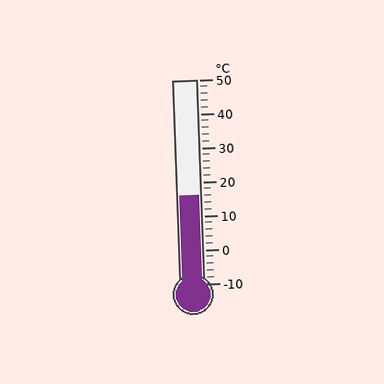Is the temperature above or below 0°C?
The temperature is above 0°C.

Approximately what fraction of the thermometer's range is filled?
The thermometer is filled to approximately 45% of its range.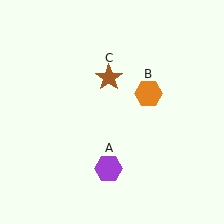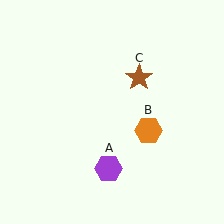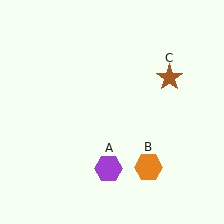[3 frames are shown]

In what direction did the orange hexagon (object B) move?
The orange hexagon (object B) moved down.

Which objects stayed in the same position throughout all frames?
Purple hexagon (object A) remained stationary.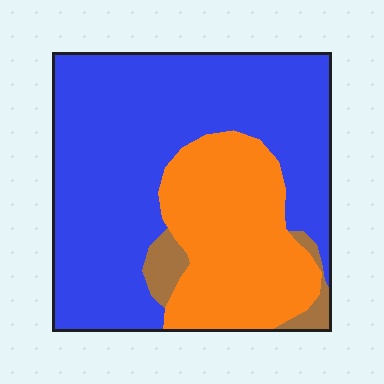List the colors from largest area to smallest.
From largest to smallest: blue, orange, brown.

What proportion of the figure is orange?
Orange takes up about one third (1/3) of the figure.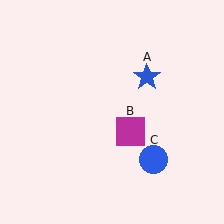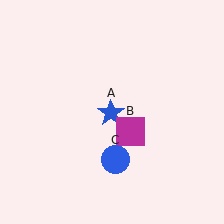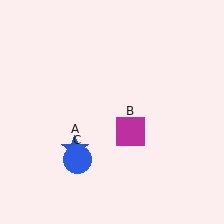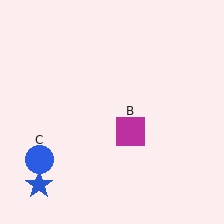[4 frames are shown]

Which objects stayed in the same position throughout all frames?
Magenta square (object B) remained stationary.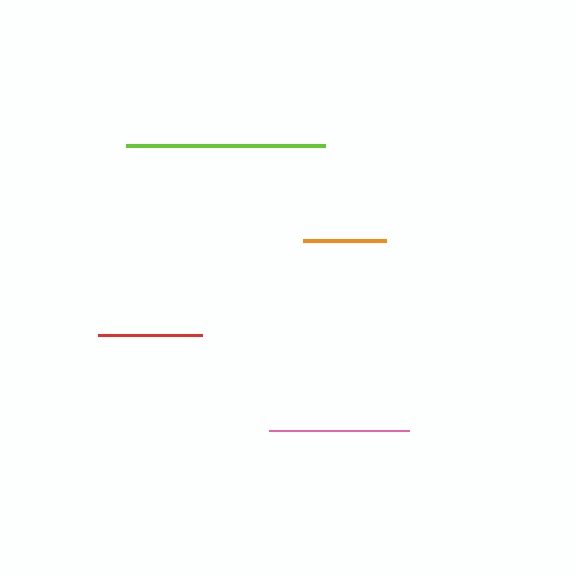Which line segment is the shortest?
The orange line is the shortest at approximately 82 pixels.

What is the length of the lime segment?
The lime segment is approximately 198 pixels long.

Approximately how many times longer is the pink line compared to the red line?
The pink line is approximately 1.3 times the length of the red line.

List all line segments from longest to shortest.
From longest to shortest: lime, pink, red, orange.